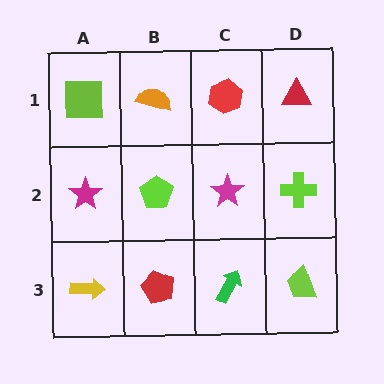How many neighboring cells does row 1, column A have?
2.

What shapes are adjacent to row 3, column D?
A lime cross (row 2, column D), a green arrow (row 3, column C).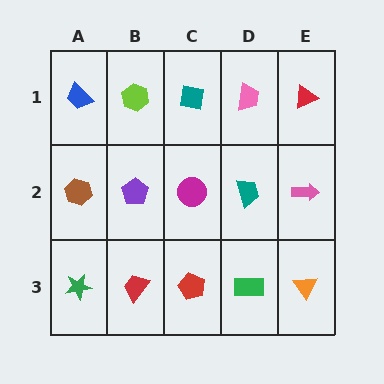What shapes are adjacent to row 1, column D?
A teal trapezoid (row 2, column D), a teal square (row 1, column C), a red triangle (row 1, column E).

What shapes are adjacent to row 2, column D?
A pink trapezoid (row 1, column D), a green rectangle (row 3, column D), a magenta circle (row 2, column C), a pink arrow (row 2, column E).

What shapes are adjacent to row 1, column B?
A purple pentagon (row 2, column B), a blue trapezoid (row 1, column A), a teal square (row 1, column C).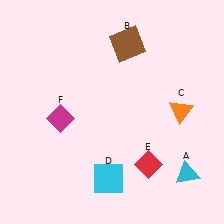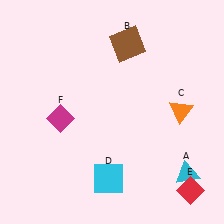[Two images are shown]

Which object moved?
The red diamond (E) moved right.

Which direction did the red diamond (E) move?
The red diamond (E) moved right.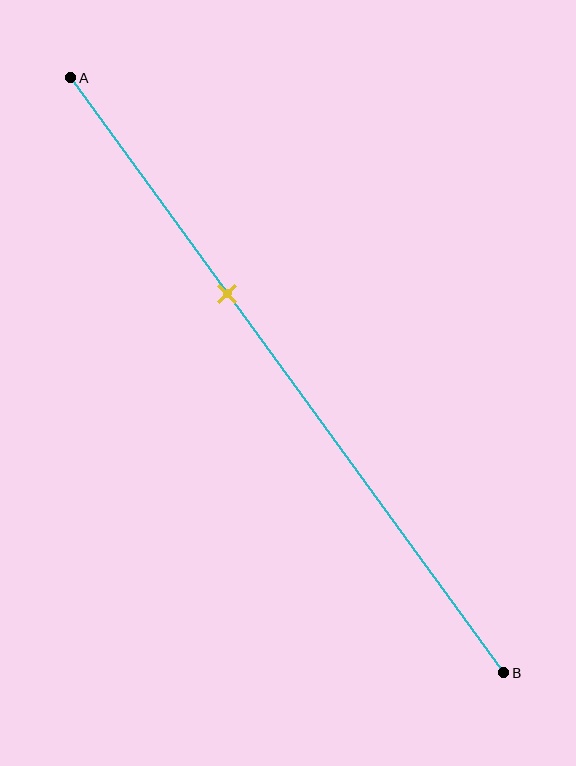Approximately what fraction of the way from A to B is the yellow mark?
The yellow mark is approximately 35% of the way from A to B.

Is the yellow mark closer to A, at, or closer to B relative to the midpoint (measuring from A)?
The yellow mark is closer to point A than the midpoint of segment AB.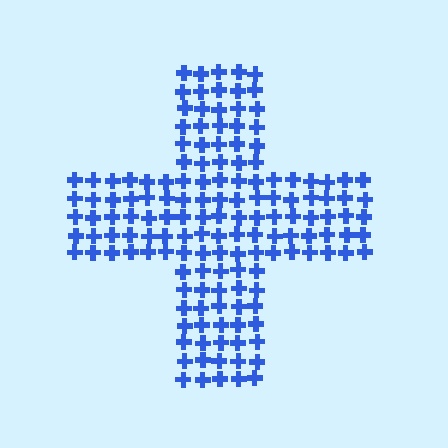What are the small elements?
The small elements are crosses.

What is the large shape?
The large shape is a cross.